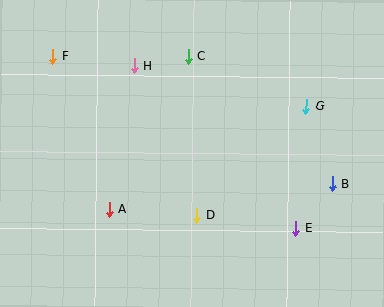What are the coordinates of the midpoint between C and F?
The midpoint between C and F is at (120, 56).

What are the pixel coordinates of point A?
Point A is at (110, 209).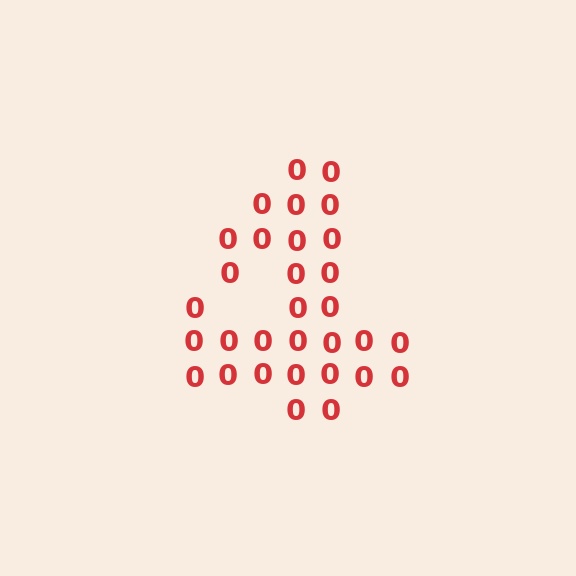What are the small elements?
The small elements are digit 0's.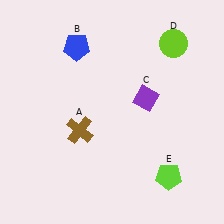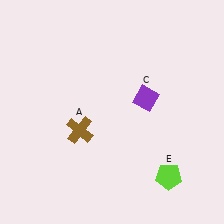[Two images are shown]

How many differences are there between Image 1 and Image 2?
There are 2 differences between the two images.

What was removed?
The blue pentagon (B), the lime circle (D) were removed in Image 2.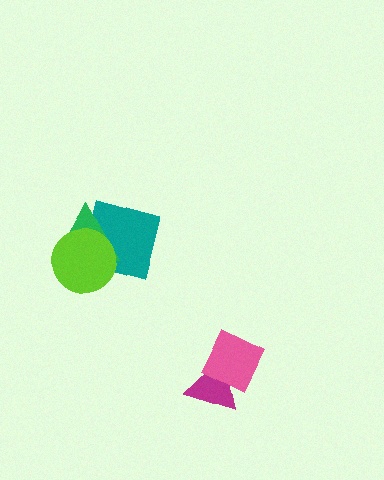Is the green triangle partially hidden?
Yes, it is partially covered by another shape.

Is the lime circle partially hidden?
No, no other shape covers it.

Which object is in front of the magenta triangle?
The pink diamond is in front of the magenta triangle.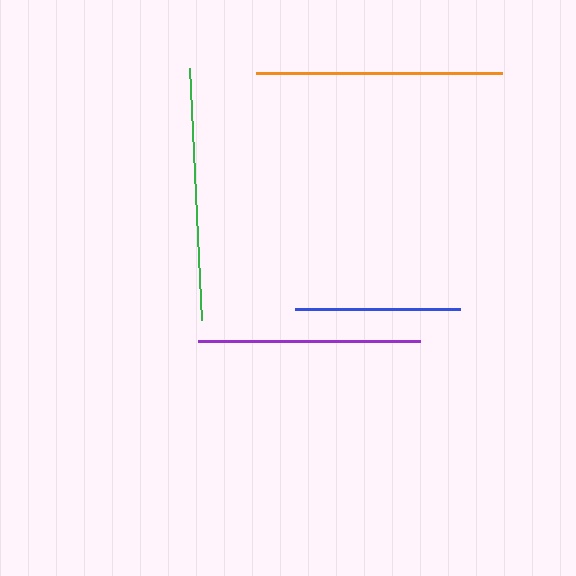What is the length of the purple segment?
The purple segment is approximately 222 pixels long.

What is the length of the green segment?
The green segment is approximately 253 pixels long.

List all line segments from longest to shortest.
From longest to shortest: green, orange, purple, blue.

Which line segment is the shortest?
The blue line is the shortest at approximately 165 pixels.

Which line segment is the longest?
The green line is the longest at approximately 253 pixels.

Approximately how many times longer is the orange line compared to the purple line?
The orange line is approximately 1.1 times the length of the purple line.